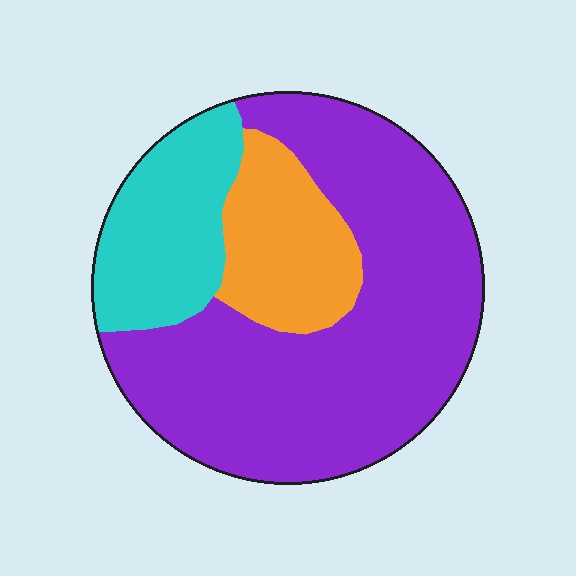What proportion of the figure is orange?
Orange takes up about one sixth (1/6) of the figure.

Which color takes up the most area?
Purple, at roughly 65%.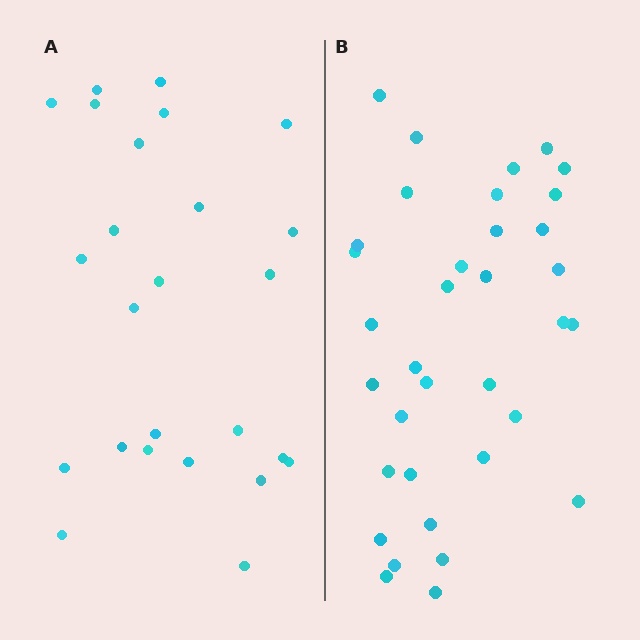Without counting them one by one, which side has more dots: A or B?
Region B (the right region) has more dots.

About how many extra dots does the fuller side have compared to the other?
Region B has roughly 10 or so more dots than region A.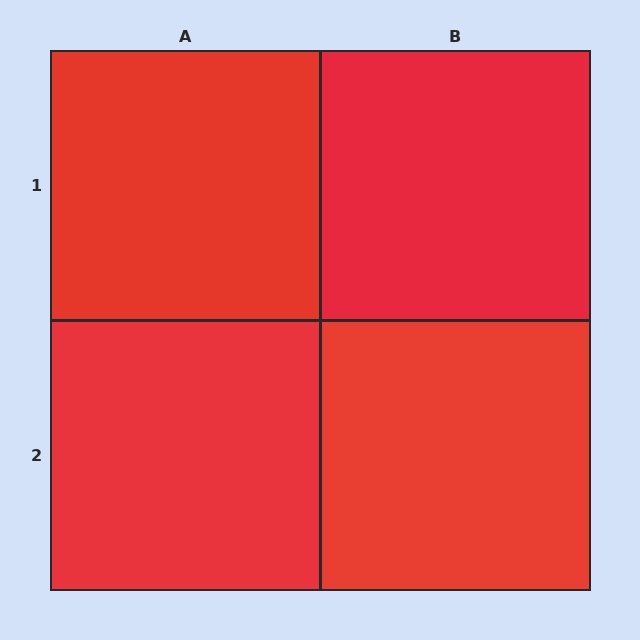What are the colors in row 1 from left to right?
Red, red.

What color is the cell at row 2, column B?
Red.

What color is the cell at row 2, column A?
Red.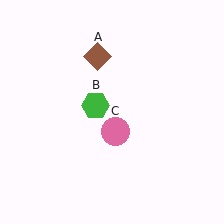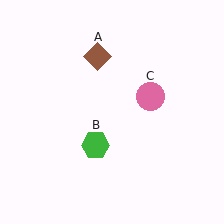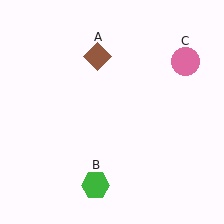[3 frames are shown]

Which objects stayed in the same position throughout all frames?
Brown diamond (object A) remained stationary.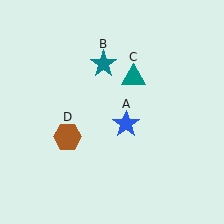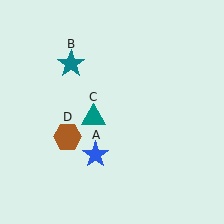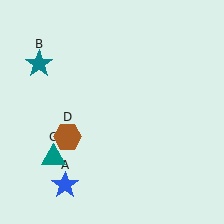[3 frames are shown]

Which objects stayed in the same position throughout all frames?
Brown hexagon (object D) remained stationary.